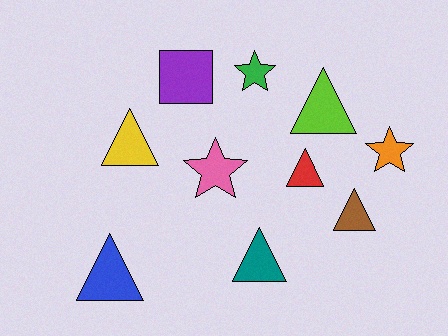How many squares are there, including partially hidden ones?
There is 1 square.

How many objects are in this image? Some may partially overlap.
There are 10 objects.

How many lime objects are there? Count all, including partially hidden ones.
There is 1 lime object.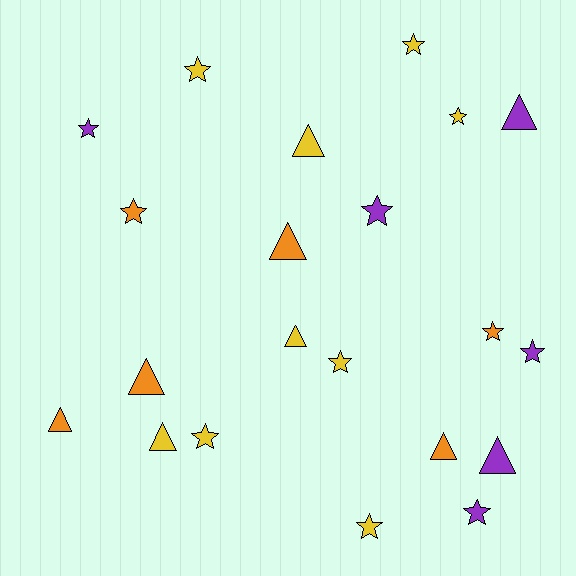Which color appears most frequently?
Yellow, with 9 objects.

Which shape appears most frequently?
Star, with 12 objects.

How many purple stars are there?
There are 4 purple stars.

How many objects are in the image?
There are 21 objects.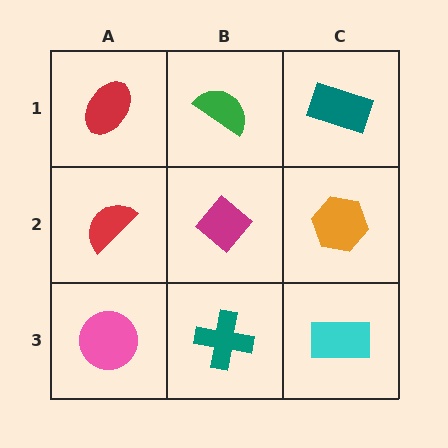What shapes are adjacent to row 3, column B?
A magenta diamond (row 2, column B), a pink circle (row 3, column A), a cyan rectangle (row 3, column C).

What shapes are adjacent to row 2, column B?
A green semicircle (row 1, column B), a teal cross (row 3, column B), a red semicircle (row 2, column A), an orange hexagon (row 2, column C).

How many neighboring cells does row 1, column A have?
2.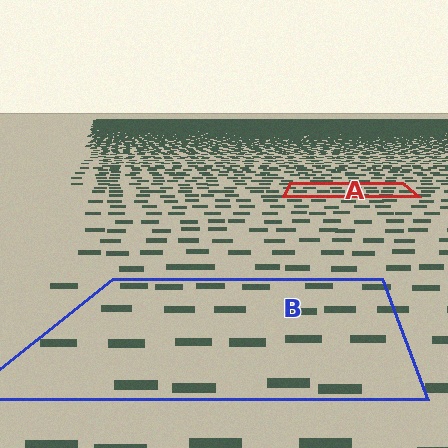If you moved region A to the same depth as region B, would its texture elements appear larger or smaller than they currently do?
They would appear larger. At a closer depth, the same texture elements are projected at a bigger on-screen size.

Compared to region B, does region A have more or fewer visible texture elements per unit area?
Region A has more texture elements per unit area — they are packed more densely because it is farther away.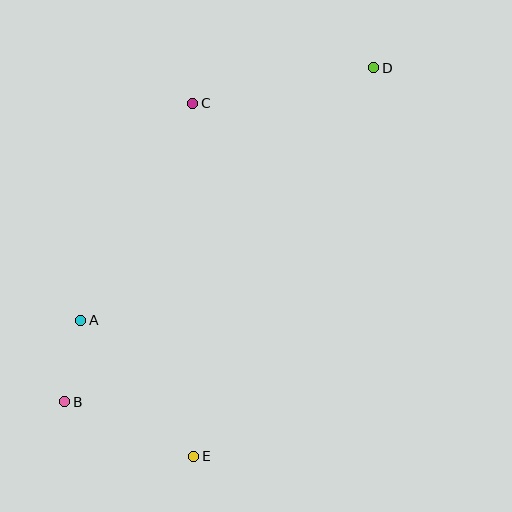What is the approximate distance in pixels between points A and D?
The distance between A and D is approximately 387 pixels.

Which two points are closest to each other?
Points A and B are closest to each other.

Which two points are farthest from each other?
Points B and D are farthest from each other.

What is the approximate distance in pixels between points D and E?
The distance between D and E is approximately 428 pixels.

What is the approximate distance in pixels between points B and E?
The distance between B and E is approximately 140 pixels.